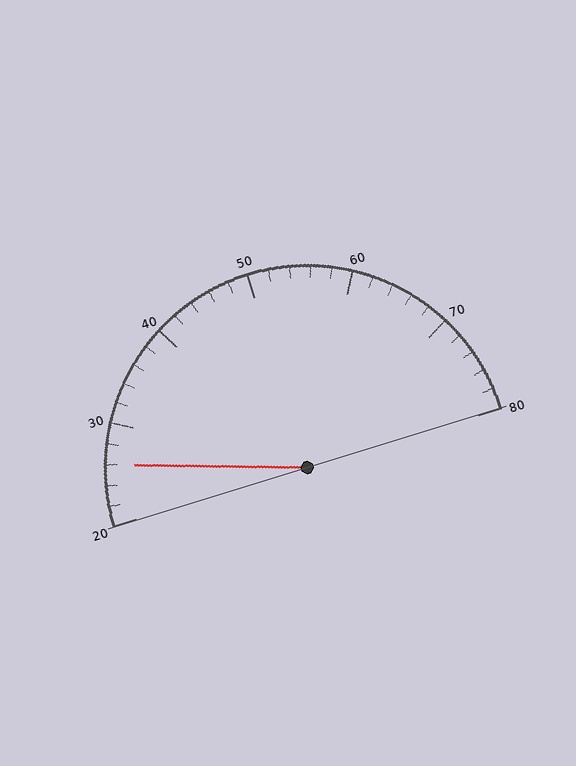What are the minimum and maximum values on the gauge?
The gauge ranges from 20 to 80.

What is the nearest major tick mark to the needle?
The nearest major tick mark is 30.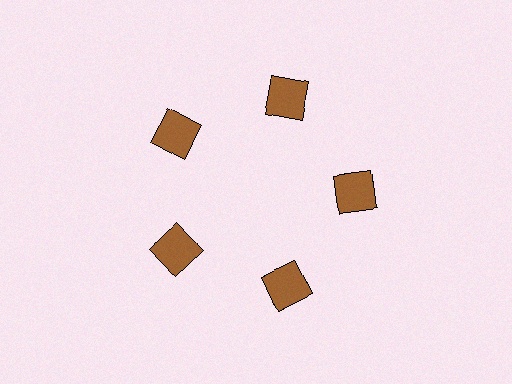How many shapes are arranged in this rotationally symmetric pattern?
There are 5 shapes, arranged in 5 groups of 1.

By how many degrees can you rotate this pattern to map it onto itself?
The pattern maps onto itself every 72 degrees of rotation.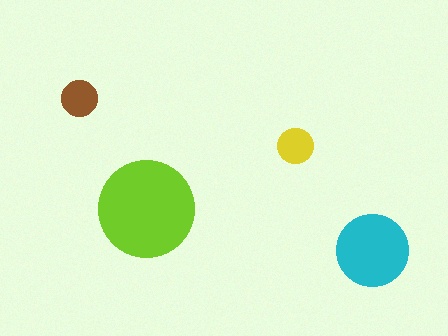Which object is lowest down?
The cyan circle is bottommost.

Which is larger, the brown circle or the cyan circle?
The cyan one.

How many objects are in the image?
There are 4 objects in the image.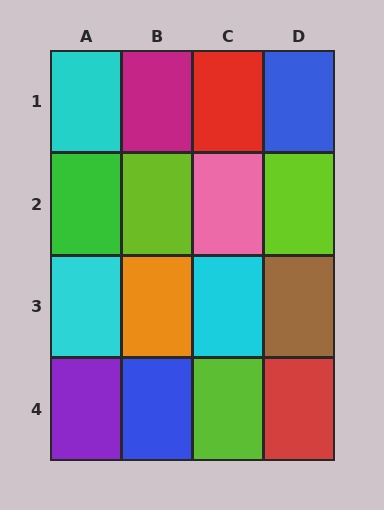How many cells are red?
2 cells are red.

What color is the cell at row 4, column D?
Red.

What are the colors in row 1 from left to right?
Cyan, magenta, red, blue.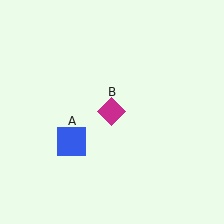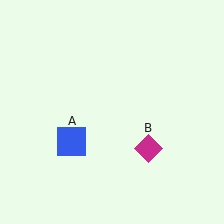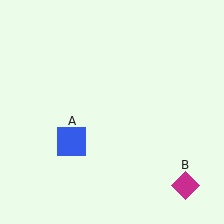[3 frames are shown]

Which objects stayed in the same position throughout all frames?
Blue square (object A) remained stationary.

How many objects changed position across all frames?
1 object changed position: magenta diamond (object B).